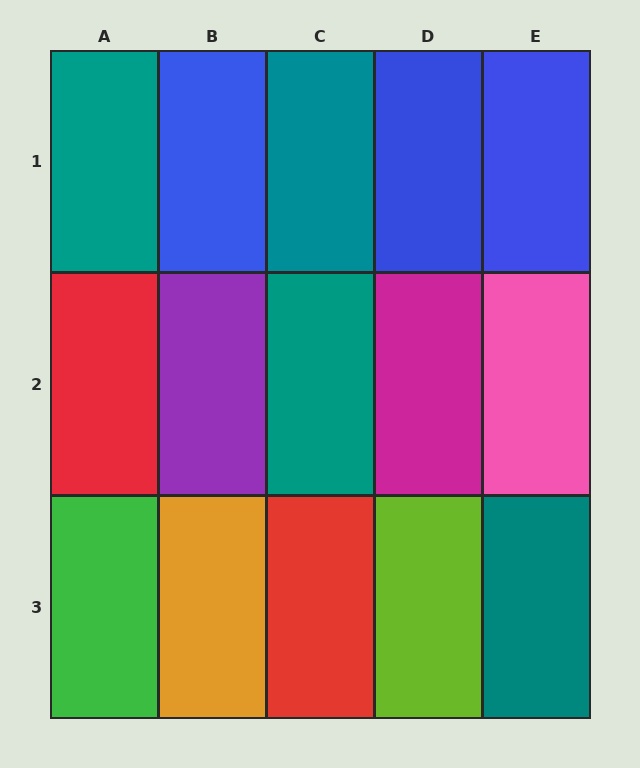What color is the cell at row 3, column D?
Lime.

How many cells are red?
2 cells are red.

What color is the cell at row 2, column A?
Red.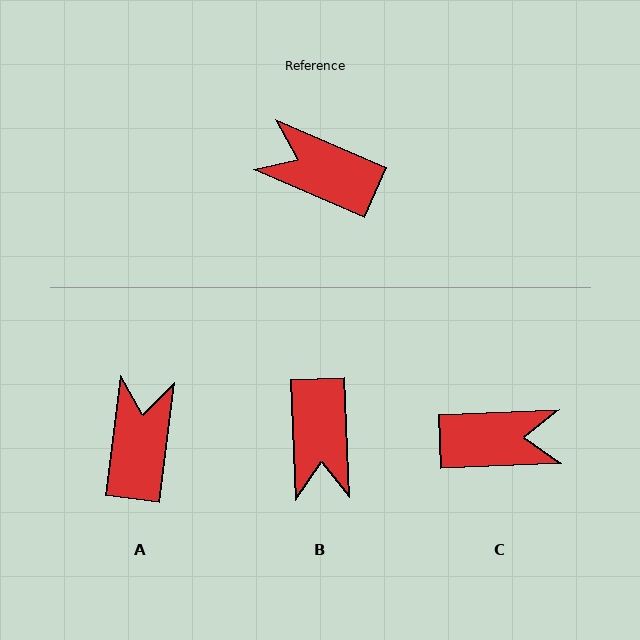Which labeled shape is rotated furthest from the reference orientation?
C, about 154 degrees away.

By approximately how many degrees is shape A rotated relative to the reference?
Approximately 74 degrees clockwise.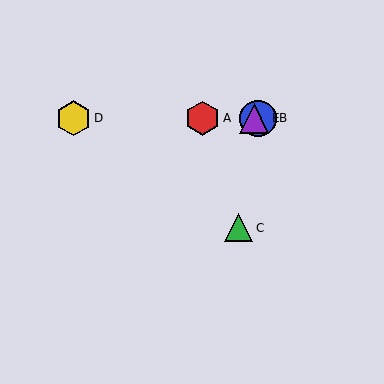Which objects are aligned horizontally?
Objects A, B, D, E are aligned horizontally.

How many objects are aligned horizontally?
4 objects (A, B, D, E) are aligned horizontally.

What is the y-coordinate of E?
Object E is at y≈118.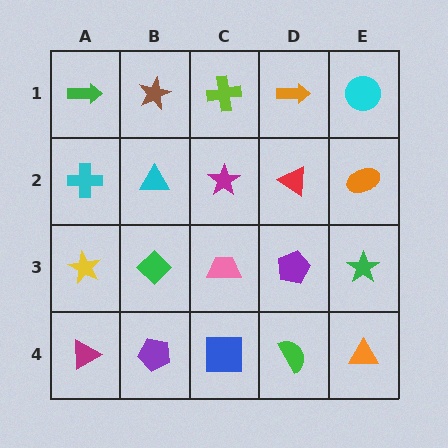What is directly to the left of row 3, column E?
A purple pentagon.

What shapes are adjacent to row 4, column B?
A green diamond (row 3, column B), a magenta triangle (row 4, column A), a blue square (row 4, column C).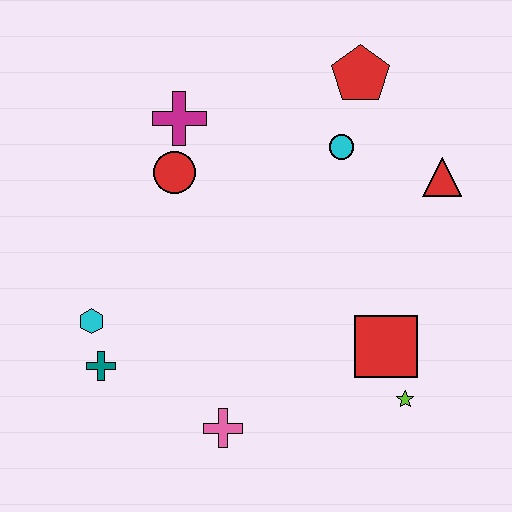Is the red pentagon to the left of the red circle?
No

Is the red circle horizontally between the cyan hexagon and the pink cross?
Yes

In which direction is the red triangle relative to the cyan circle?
The red triangle is to the right of the cyan circle.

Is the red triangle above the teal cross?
Yes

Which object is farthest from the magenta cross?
The lime star is farthest from the magenta cross.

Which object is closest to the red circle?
The magenta cross is closest to the red circle.